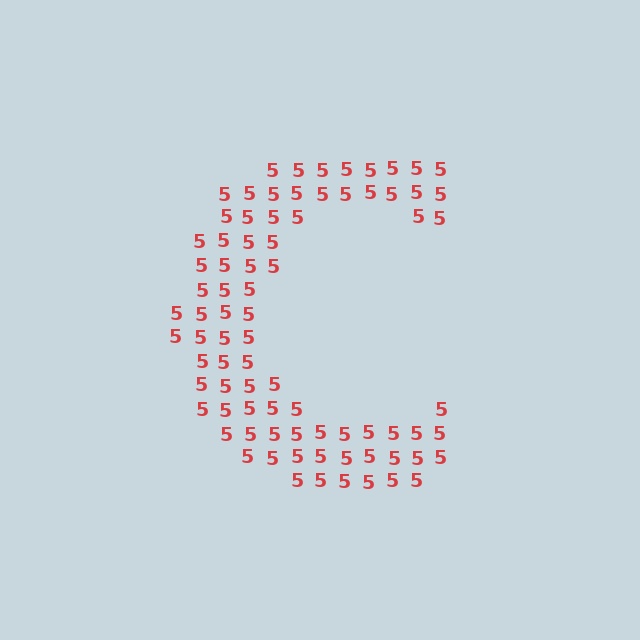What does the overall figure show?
The overall figure shows the letter C.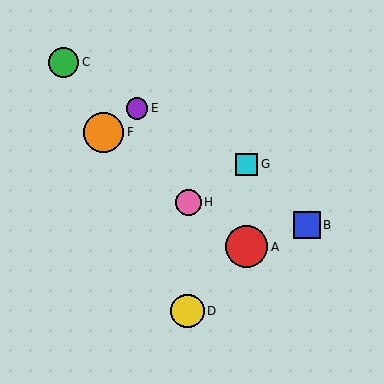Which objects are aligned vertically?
Objects A, G are aligned vertically.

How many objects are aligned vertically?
2 objects (A, G) are aligned vertically.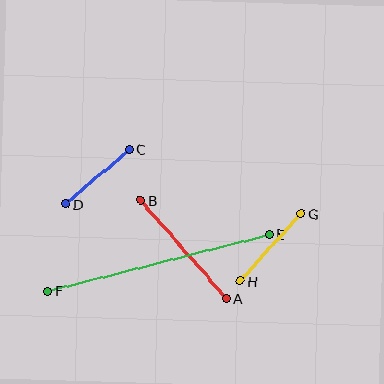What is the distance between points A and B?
The distance is approximately 131 pixels.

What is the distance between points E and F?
The distance is approximately 229 pixels.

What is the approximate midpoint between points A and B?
The midpoint is at approximately (183, 250) pixels.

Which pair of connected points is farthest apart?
Points E and F are farthest apart.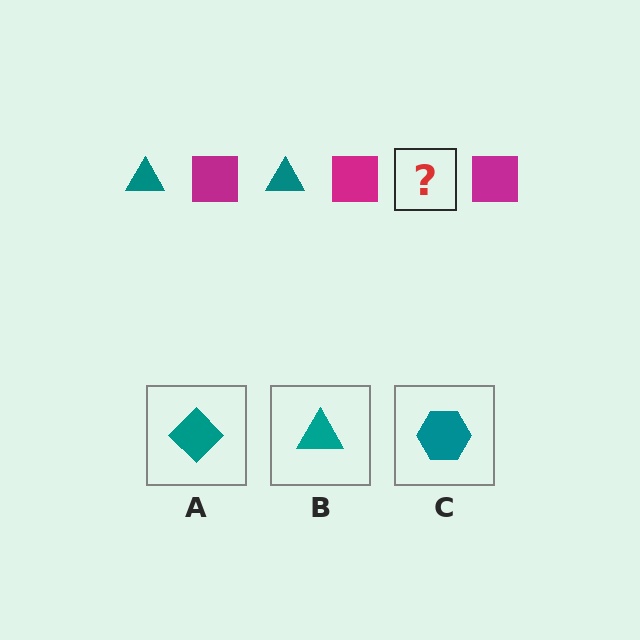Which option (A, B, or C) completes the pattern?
B.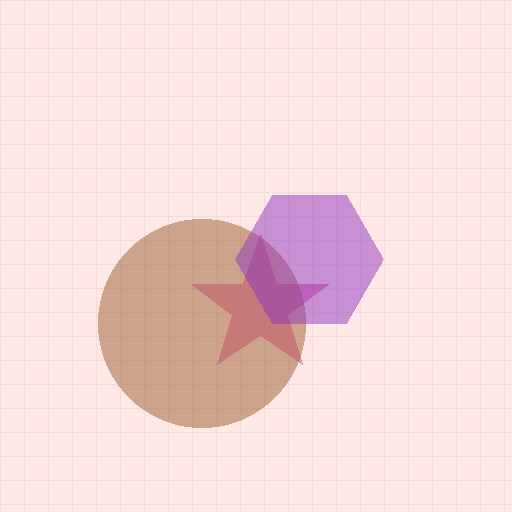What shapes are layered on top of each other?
The layered shapes are: a pink star, a brown circle, a purple hexagon.